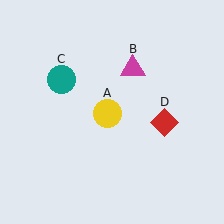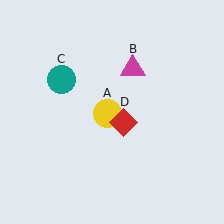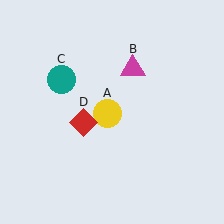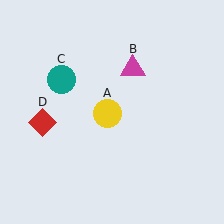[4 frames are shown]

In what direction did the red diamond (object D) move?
The red diamond (object D) moved left.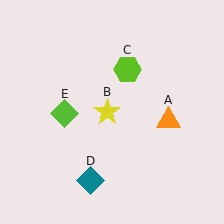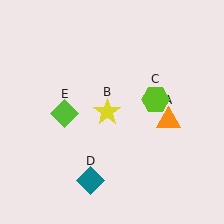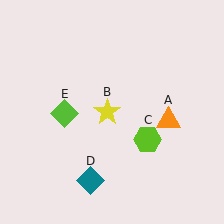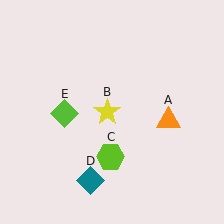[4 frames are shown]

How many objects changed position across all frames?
1 object changed position: lime hexagon (object C).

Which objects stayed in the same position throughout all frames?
Orange triangle (object A) and yellow star (object B) and teal diamond (object D) and lime diamond (object E) remained stationary.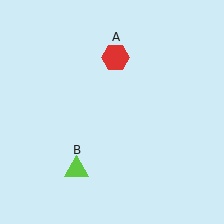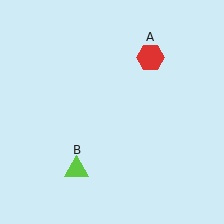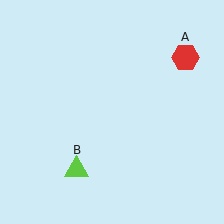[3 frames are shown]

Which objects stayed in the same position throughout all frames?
Lime triangle (object B) remained stationary.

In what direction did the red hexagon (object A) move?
The red hexagon (object A) moved right.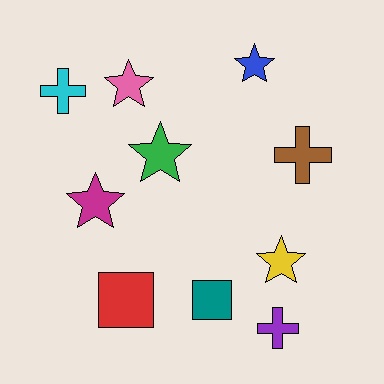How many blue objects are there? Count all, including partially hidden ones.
There is 1 blue object.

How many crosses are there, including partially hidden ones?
There are 3 crosses.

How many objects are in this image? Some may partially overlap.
There are 10 objects.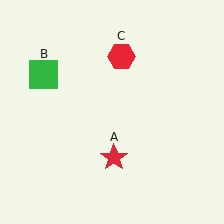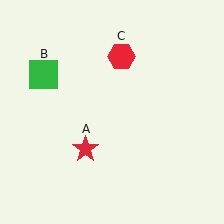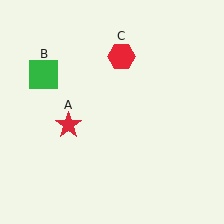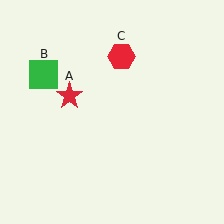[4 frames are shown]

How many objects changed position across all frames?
1 object changed position: red star (object A).